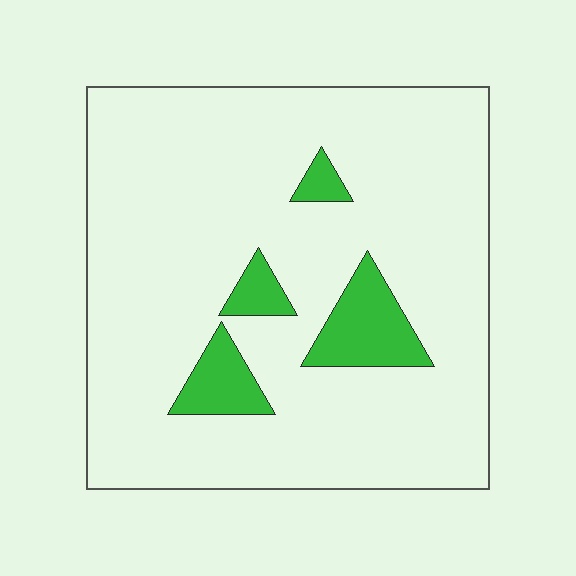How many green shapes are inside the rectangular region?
4.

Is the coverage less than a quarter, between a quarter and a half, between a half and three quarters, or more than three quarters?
Less than a quarter.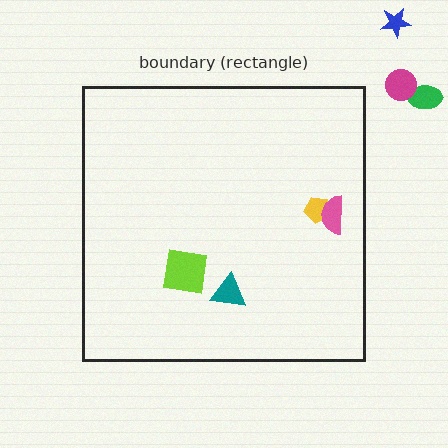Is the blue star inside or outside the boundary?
Outside.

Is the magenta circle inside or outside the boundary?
Outside.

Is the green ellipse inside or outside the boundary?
Outside.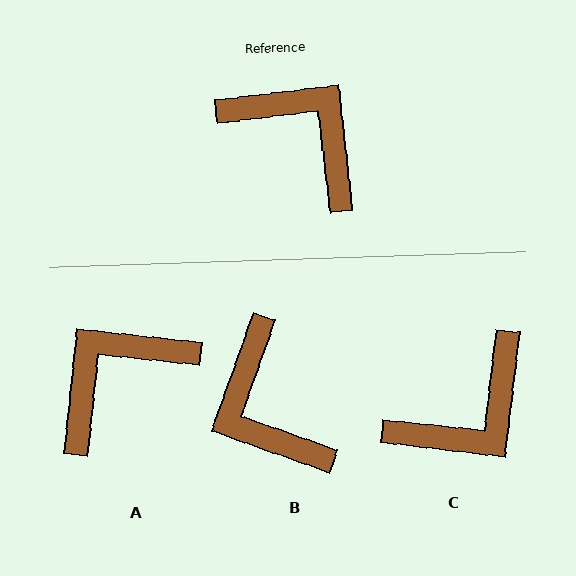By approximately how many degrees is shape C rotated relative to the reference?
Approximately 103 degrees clockwise.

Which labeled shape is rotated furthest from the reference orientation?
B, about 154 degrees away.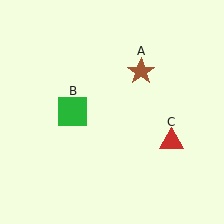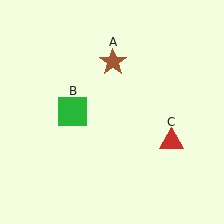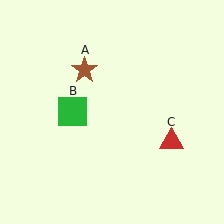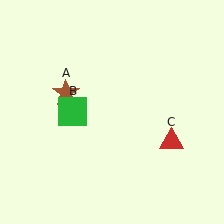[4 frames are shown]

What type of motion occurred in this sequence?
The brown star (object A) rotated counterclockwise around the center of the scene.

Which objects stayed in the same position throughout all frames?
Green square (object B) and red triangle (object C) remained stationary.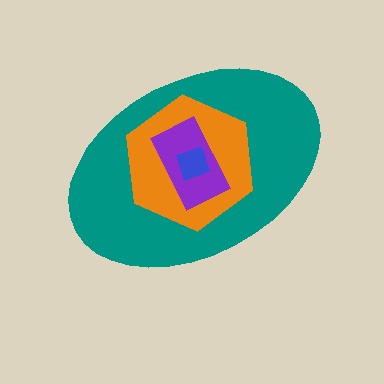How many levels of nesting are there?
4.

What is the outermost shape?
The teal ellipse.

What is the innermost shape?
The blue diamond.